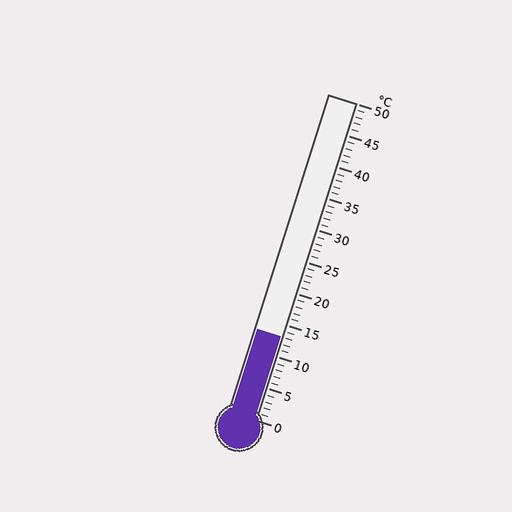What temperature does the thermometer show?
The thermometer shows approximately 13°C.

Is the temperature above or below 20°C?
The temperature is below 20°C.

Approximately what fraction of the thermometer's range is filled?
The thermometer is filled to approximately 25% of its range.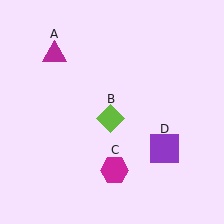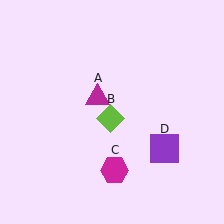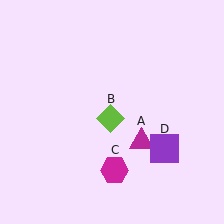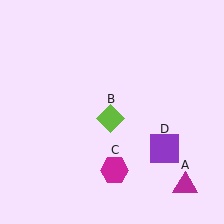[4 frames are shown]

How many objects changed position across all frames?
1 object changed position: magenta triangle (object A).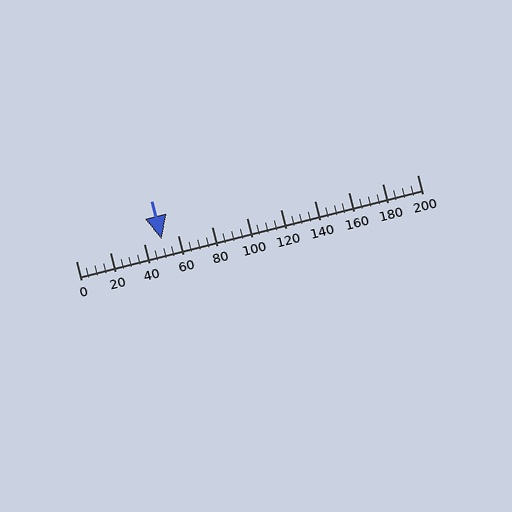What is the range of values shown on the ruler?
The ruler shows values from 0 to 200.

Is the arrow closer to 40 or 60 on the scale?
The arrow is closer to 60.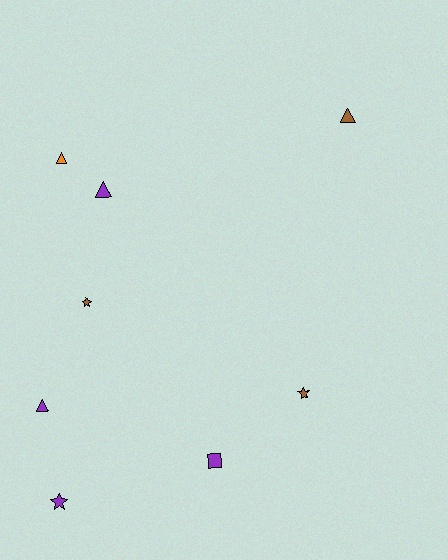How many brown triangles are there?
There is 1 brown triangle.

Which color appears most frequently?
Purple, with 4 objects.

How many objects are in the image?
There are 8 objects.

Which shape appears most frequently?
Triangle, with 4 objects.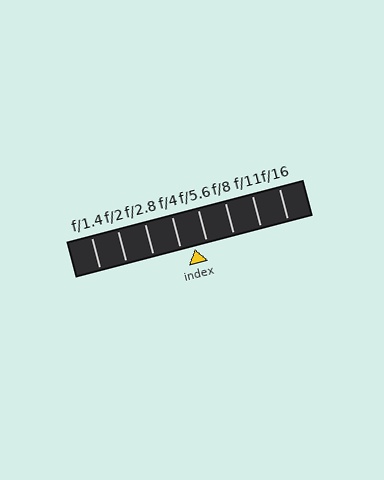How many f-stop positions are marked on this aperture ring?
There are 8 f-stop positions marked.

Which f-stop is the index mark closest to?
The index mark is closest to f/5.6.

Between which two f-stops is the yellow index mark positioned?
The index mark is between f/4 and f/5.6.